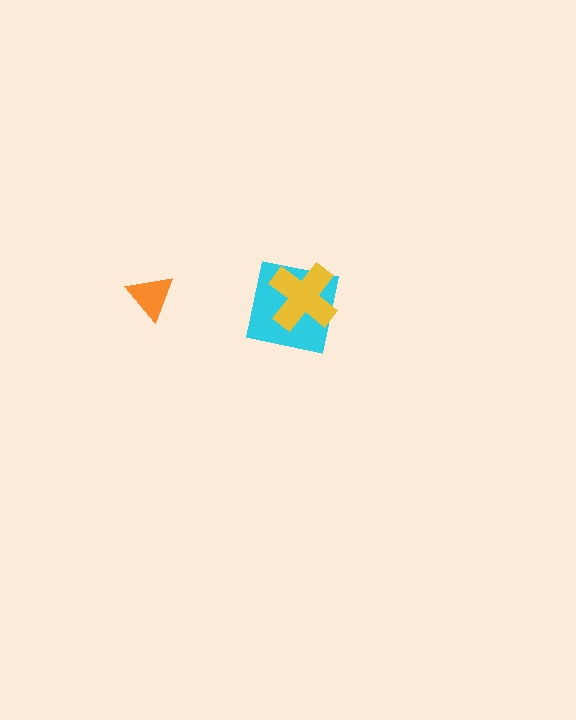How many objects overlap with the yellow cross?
1 object overlaps with the yellow cross.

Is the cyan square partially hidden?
Yes, it is partially covered by another shape.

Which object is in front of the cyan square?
The yellow cross is in front of the cyan square.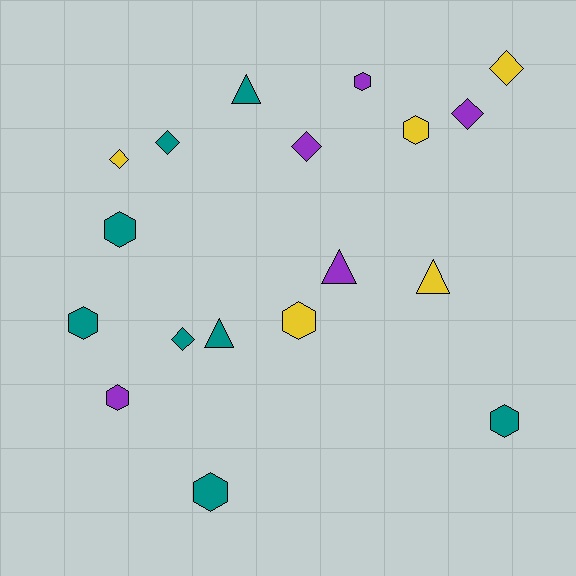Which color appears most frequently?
Teal, with 8 objects.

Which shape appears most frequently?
Hexagon, with 8 objects.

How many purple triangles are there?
There is 1 purple triangle.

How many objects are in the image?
There are 18 objects.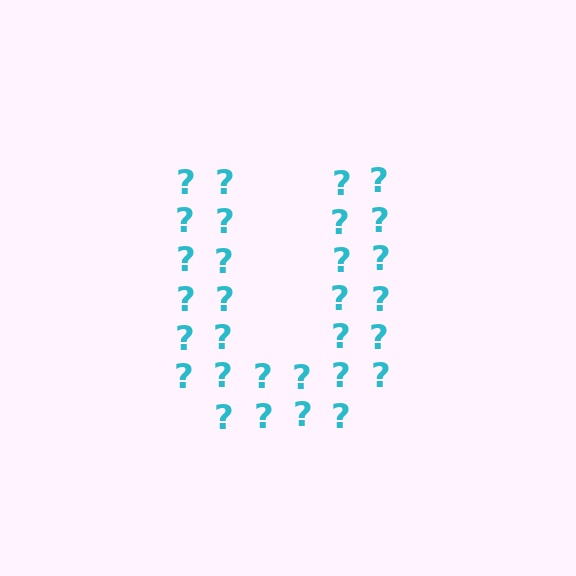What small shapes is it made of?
It is made of small question marks.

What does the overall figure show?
The overall figure shows the letter U.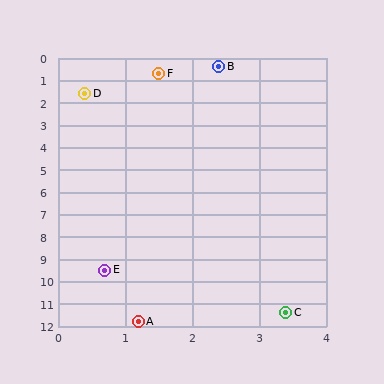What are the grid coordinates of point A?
Point A is at approximately (1.2, 11.8).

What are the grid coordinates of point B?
Point B is at approximately (2.4, 0.4).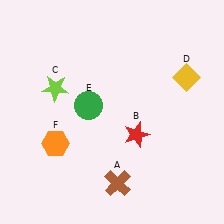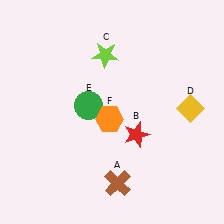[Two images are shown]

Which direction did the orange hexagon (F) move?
The orange hexagon (F) moved right.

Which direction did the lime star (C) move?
The lime star (C) moved right.